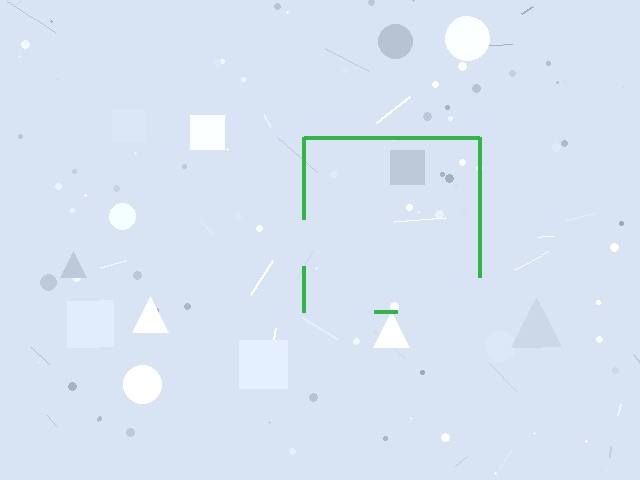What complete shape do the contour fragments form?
The contour fragments form a square.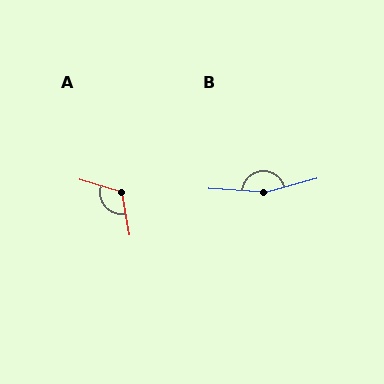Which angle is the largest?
B, at approximately 161 degrees.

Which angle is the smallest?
A, at approximately 116 degrees.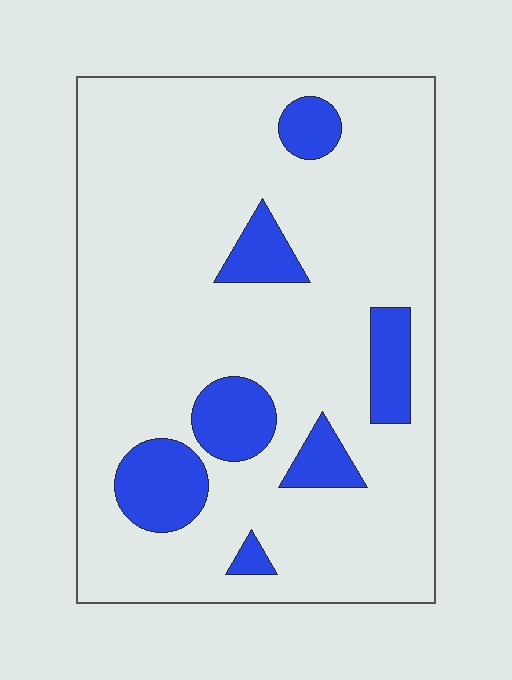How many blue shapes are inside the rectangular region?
7.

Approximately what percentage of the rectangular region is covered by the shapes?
Approximately 15%.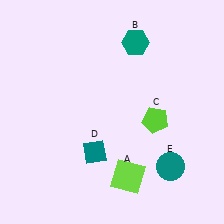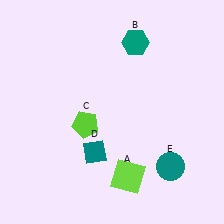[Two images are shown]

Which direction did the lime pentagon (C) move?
The lime pentagon (C) moved left.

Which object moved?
The lime pentagon (C) moved left.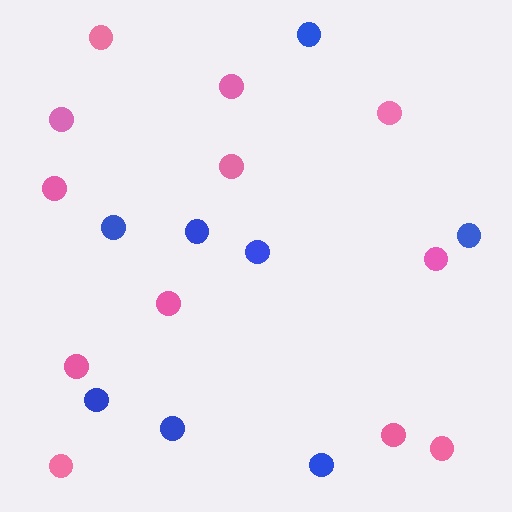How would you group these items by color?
There are 2 groups: one group of pink circles (12) and one group of blue circles (8).